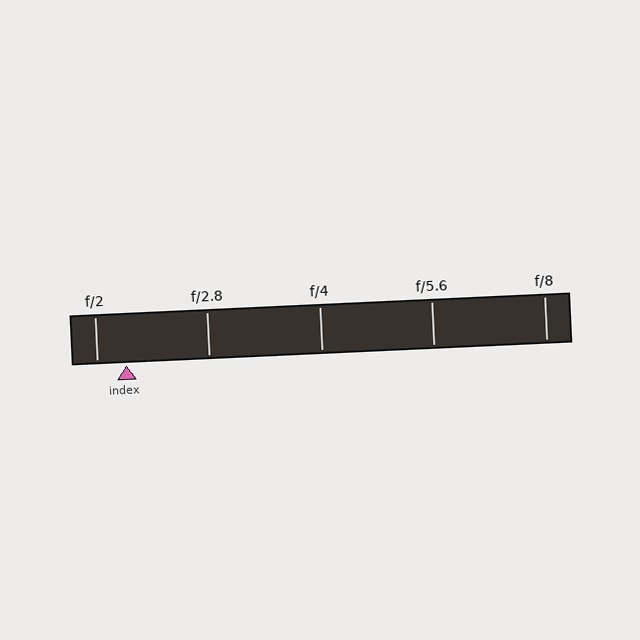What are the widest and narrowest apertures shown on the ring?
The widest aperture shown is f/2 and the narrowest is f/8.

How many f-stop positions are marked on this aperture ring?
There are 5 f-stop positions marked.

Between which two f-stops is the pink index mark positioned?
The index mark is between f/2 and f/2.8.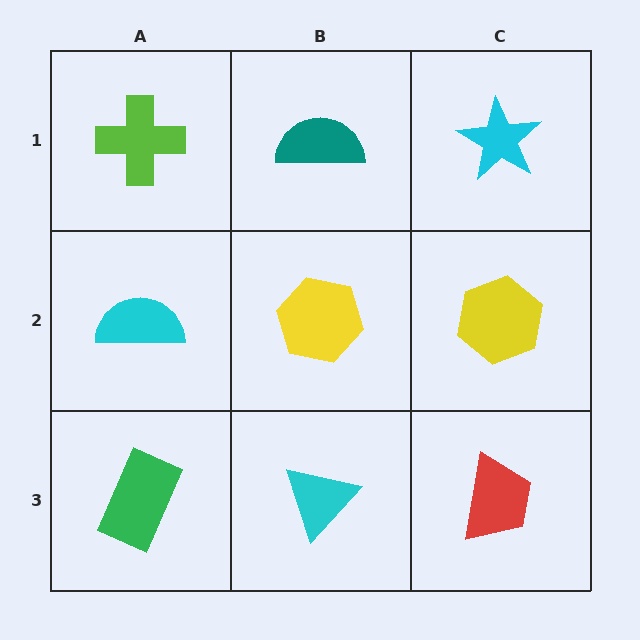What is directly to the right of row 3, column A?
A cyan triangle.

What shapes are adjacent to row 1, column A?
A cyan semicircle (row 2, column A), a teal semicircle (row 1, column B).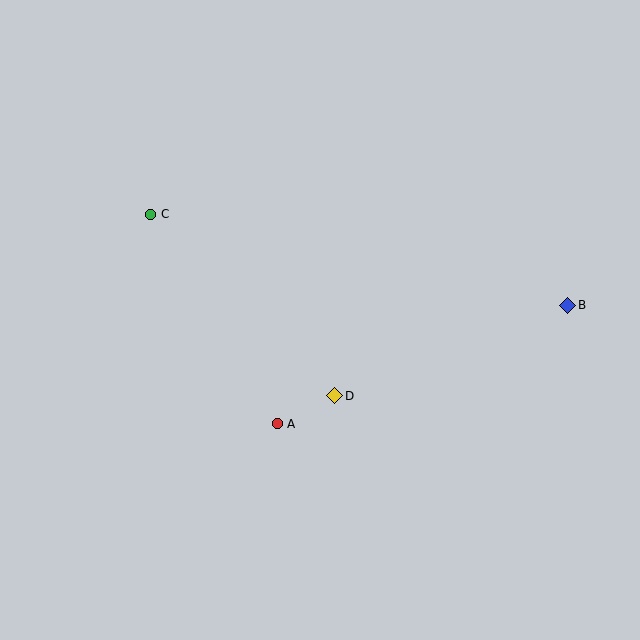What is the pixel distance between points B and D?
The distance between B and D is 250 pixels.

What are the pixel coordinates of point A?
Point A is at (277, 424).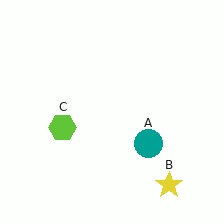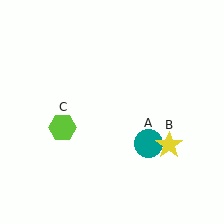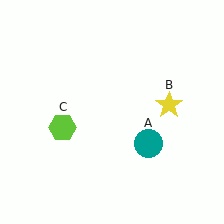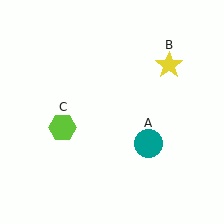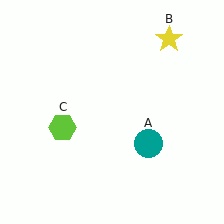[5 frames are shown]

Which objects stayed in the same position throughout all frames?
Teal circle (object A) and lime hexagon (object C) remained stationary.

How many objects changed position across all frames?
1 object changed position: yellow star (object B).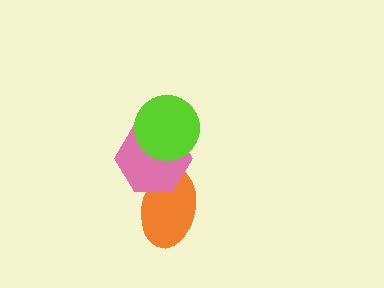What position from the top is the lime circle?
The lime circle is 1st from the top.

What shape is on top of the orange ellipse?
The pink hexagon is on top of the orange ellipse.